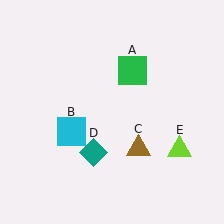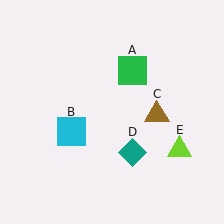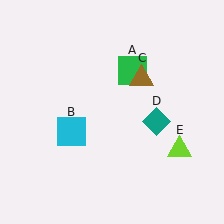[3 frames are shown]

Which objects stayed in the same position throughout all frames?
Green square (object A) and cyan square (object B) and lime triangle (object E) remained stationary.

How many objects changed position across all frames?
2 objects changed position: brown triangle (object C), teal diamond (object D).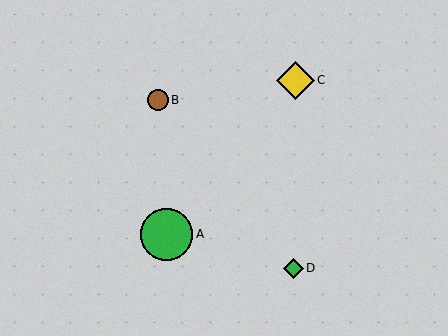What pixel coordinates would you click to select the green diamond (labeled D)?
Click at (293, 268) to select the green diamond D.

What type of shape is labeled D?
Shape D is a green diamond.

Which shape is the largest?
The green circle (labeled A) is the largest.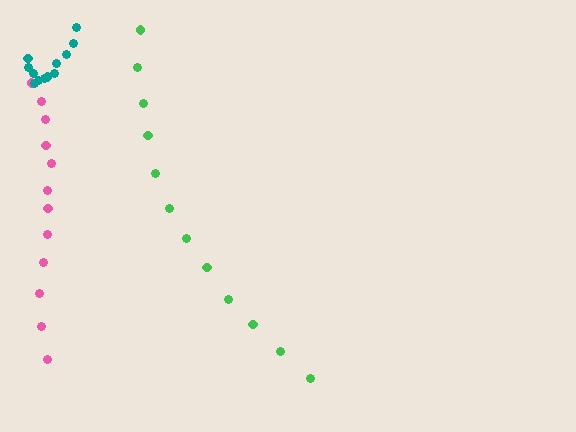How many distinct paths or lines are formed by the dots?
There are 3 distinct paths.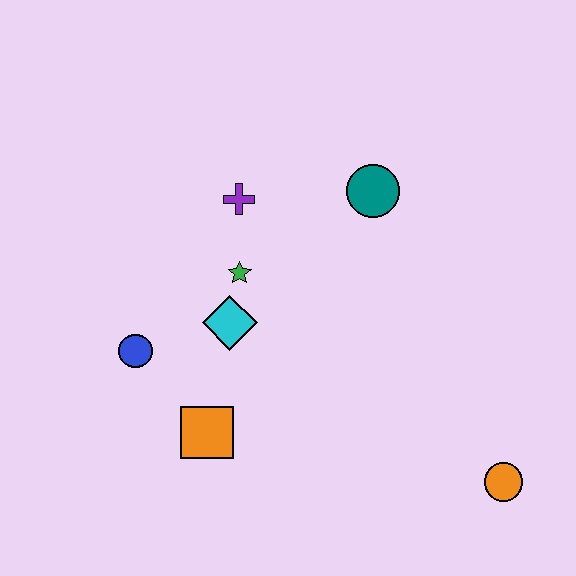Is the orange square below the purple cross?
Yes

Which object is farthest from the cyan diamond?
The orange circle is farthest from the cyan diamond.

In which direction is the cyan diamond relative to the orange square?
The cyan diamond is above the orange square.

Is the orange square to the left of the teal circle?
Yes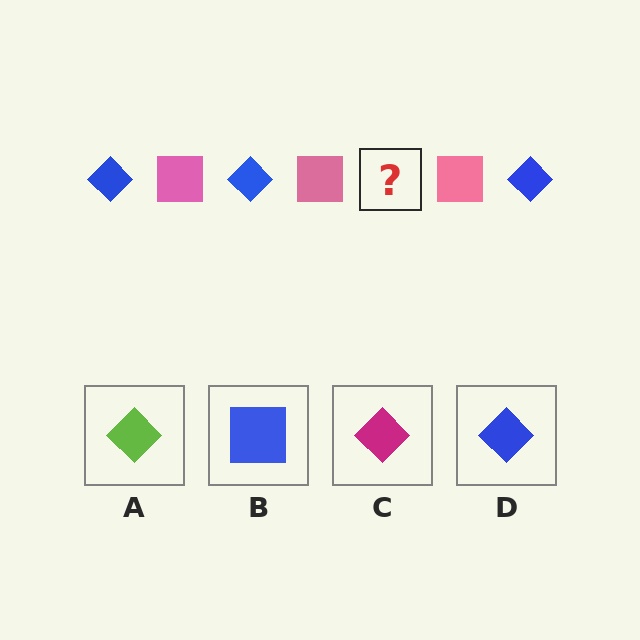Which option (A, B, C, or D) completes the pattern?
D.